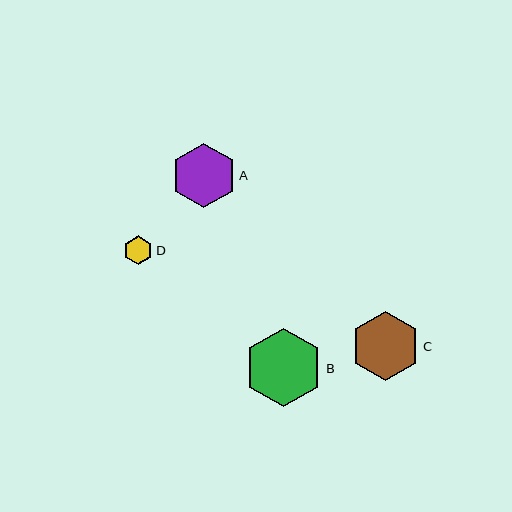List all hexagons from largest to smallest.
From largest to smallest: B, C, A, D.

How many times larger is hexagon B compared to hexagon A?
Hexagon B is approximately 1.2 times the size of hexagon A.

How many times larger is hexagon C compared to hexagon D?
Hexagon C is approximately 2.4 times the size of hexagon D.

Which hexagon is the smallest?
Hexagon D is the smallest with a size of approximately 29 pixels.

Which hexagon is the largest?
Hexagon B is the largest with a size of approximately 79 pixels.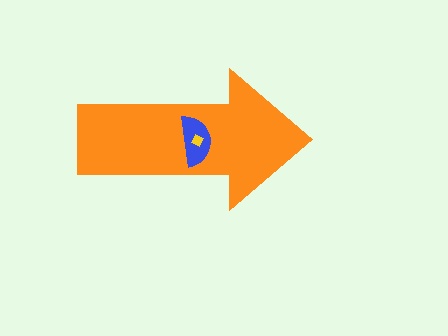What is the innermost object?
The yellow diamond.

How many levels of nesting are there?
3.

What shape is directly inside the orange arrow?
The blue semicircle.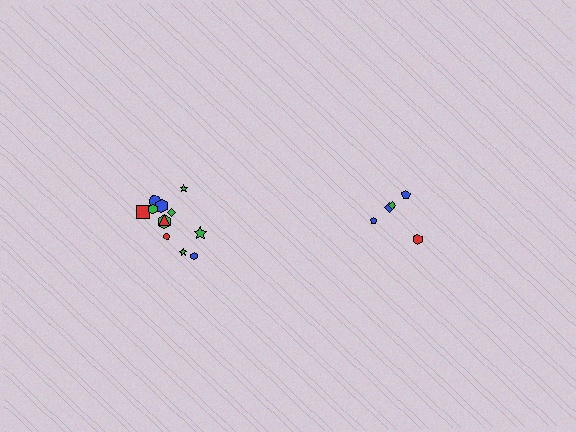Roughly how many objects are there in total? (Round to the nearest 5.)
Roughly 15 objects in total.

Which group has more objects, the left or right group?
The left group.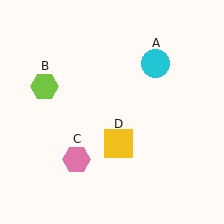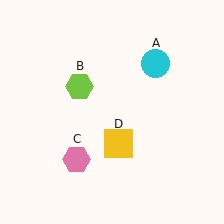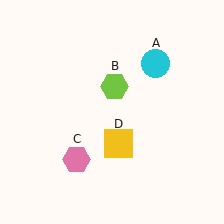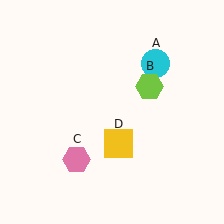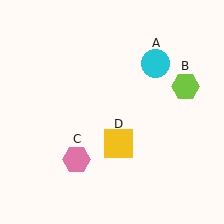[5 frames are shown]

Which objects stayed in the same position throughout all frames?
Cyan circle (object A) and pink hexagon (object C) and yellow square (object D) remained stationary.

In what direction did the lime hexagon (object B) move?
The lime hexagon (object B) moved right.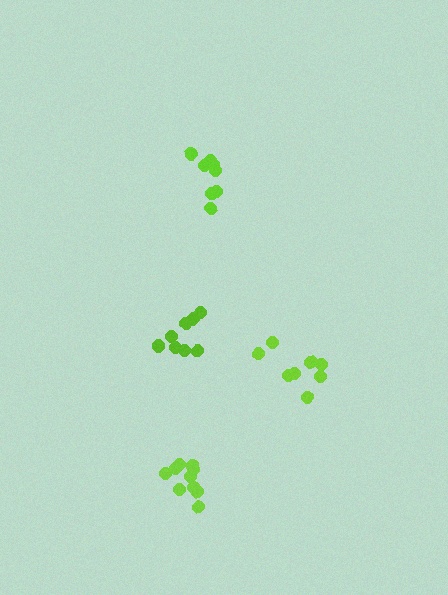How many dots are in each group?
Group 1: 8 dots, Group 2: 8 dots, Group 3: 8 dots, Group 4: 10 dots (34 total).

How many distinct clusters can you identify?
There are 4 distinct clusters.